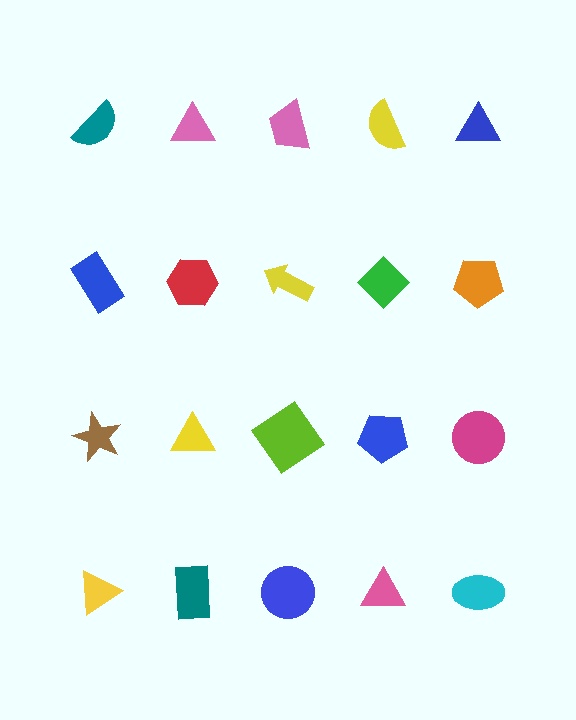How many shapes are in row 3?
5 shapes.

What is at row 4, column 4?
A pink triangle.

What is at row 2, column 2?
A red hexagon.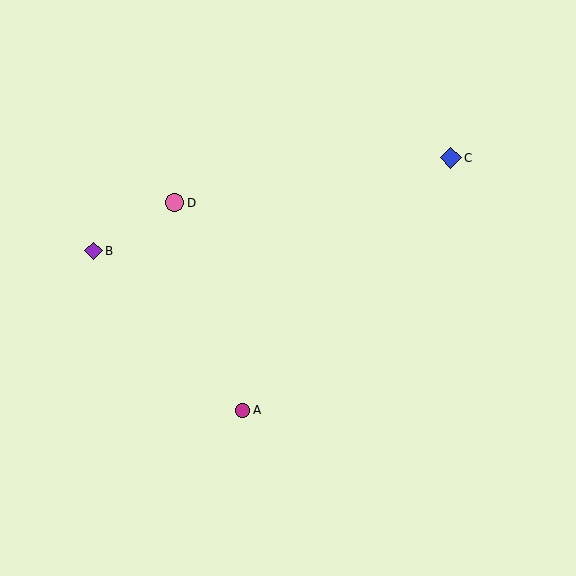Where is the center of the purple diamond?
The center of the purple diamond is at (94, 251).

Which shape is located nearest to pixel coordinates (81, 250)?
The purple diamond (labeled B) at (94, 251) is nearest to that location.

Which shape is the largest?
The blue diamond (labeled C) is the largest.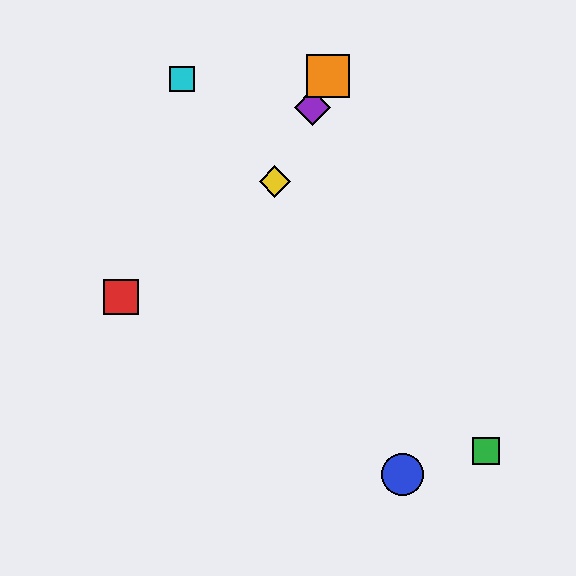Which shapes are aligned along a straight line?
The yellow diamond, the purple diamond, the orange square are aligned along a straight line.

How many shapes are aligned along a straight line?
3 shapes (the yellow diamond, the purple diamond, the orange square) are aligned along a straight line.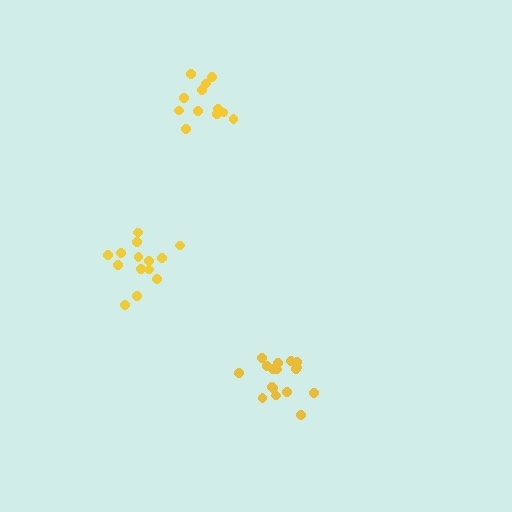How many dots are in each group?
Group 1: 17 dots, Group 2: 14 dots, Group 3: 13 dots (44 total).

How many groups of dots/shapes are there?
There are 3 groups.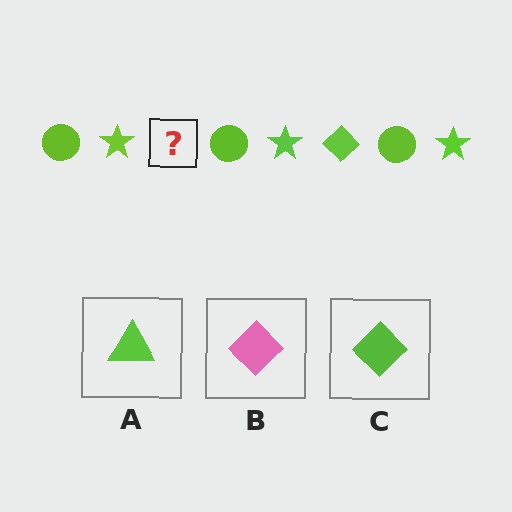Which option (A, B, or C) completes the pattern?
C.